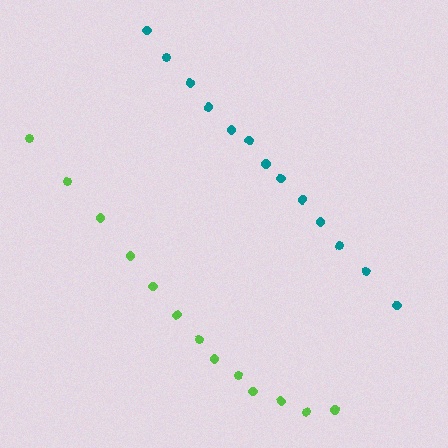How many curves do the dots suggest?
There are 2 distinct paths.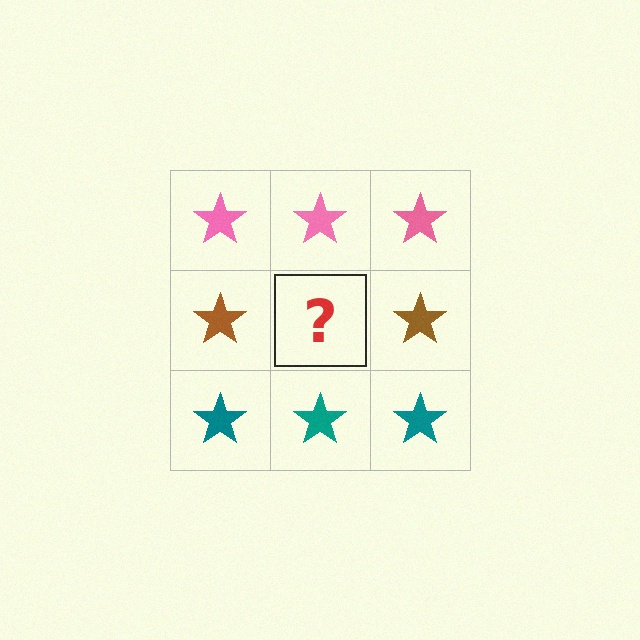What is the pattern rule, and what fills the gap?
The rule is that each row has a consistent color. The gap should be filled with a brown star.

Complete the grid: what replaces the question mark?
The question mark should be replaced with a brown star.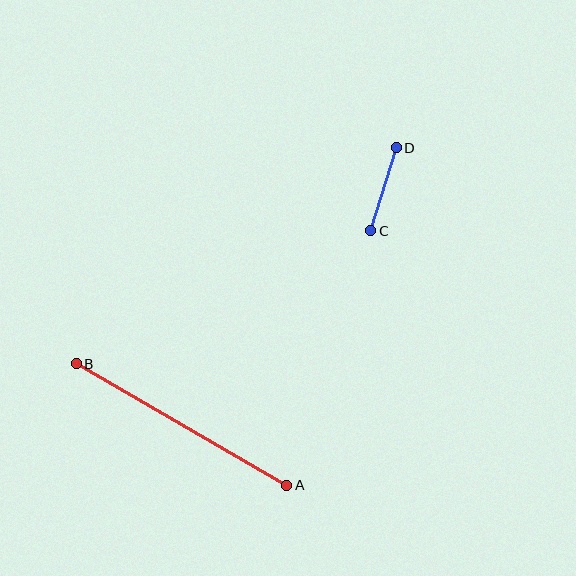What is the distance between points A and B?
The distance is approximately 243 pixels.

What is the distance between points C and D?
The distance is approximately 87 pixels.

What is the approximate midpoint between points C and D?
The midpoint is at approximately (383, 189) pixels.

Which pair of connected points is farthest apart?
Points A and B are farthest apart.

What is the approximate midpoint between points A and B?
The midpoint is at approximately (181, 424) pixels.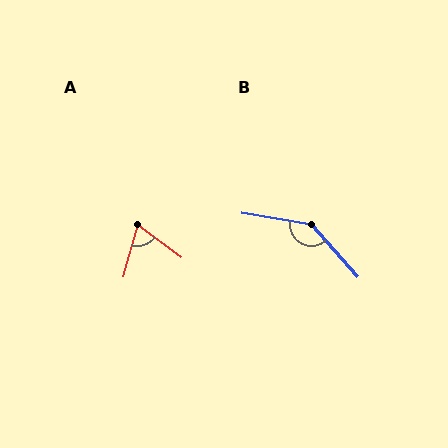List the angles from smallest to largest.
A (69°), B (141°).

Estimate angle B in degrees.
Approximately 141 degrees.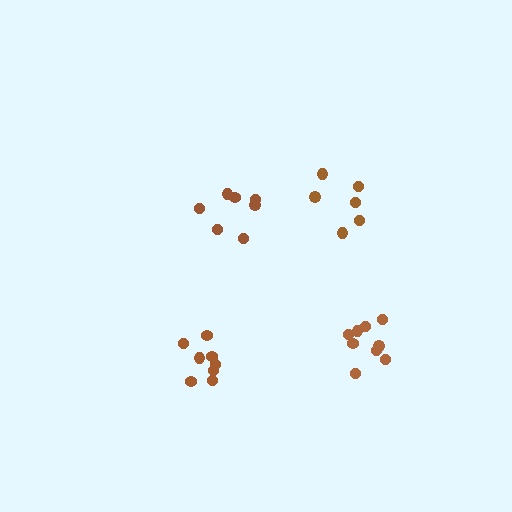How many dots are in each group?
Group 1: 7 dots, Group 2: 8 dots, Group 3: 9 dots, Group 4: 6 dots (30 total).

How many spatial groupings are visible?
There are 4 spatial groupings.